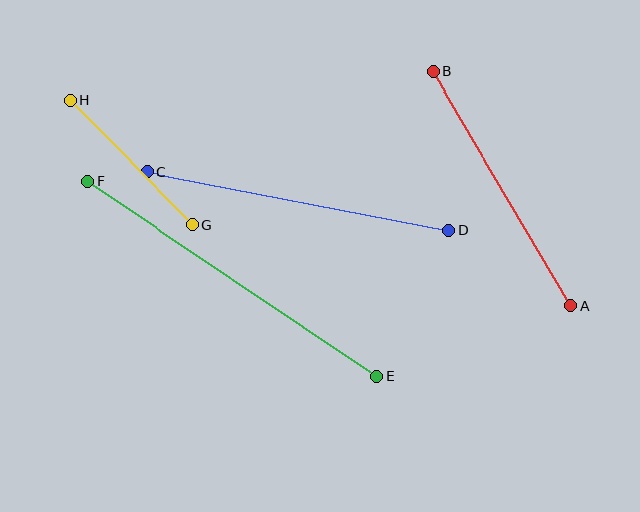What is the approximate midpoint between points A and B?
The midpoint is at approximately (502, 188) pixels.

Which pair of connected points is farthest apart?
Points E and F are farthest apart.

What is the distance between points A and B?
The distance is approximately 272 pixels.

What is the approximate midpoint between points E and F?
The midpoint is at approximately (232, 279) pixels.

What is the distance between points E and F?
The distance is approximately 348 pixels.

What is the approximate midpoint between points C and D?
The midpoint is at approximately (298, 201) pixels.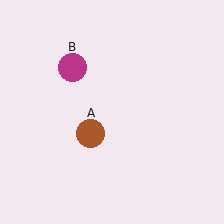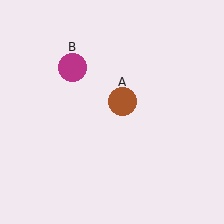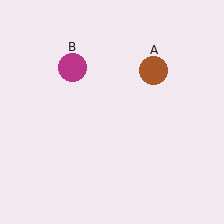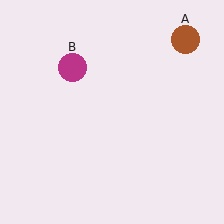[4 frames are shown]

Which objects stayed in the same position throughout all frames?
Magenta circle (object B) remained stationary.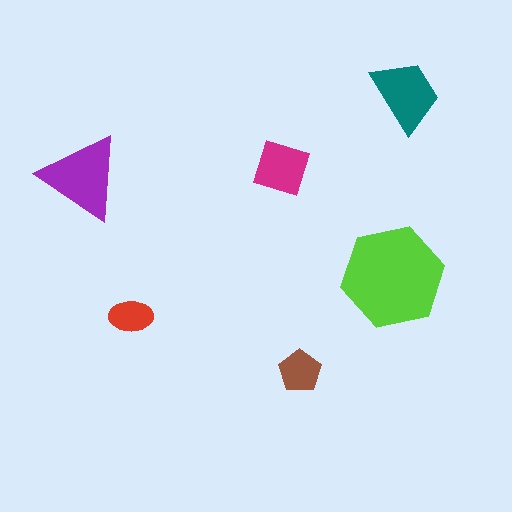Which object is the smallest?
The red ellipse.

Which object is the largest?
The lime hexagon.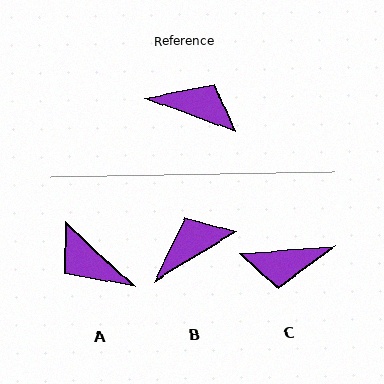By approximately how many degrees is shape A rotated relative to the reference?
Approximately 158 degrees counter-clockwise.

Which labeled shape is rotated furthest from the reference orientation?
A, about 158 degrees away.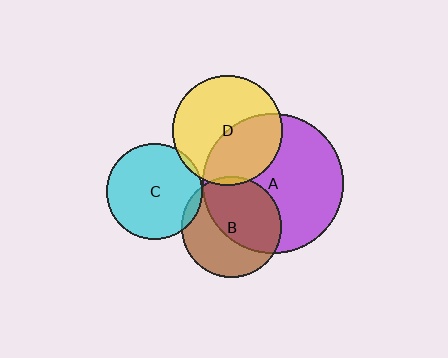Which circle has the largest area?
Circle A (purple).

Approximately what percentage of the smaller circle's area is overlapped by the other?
Approximately 5%.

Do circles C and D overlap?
Yes.